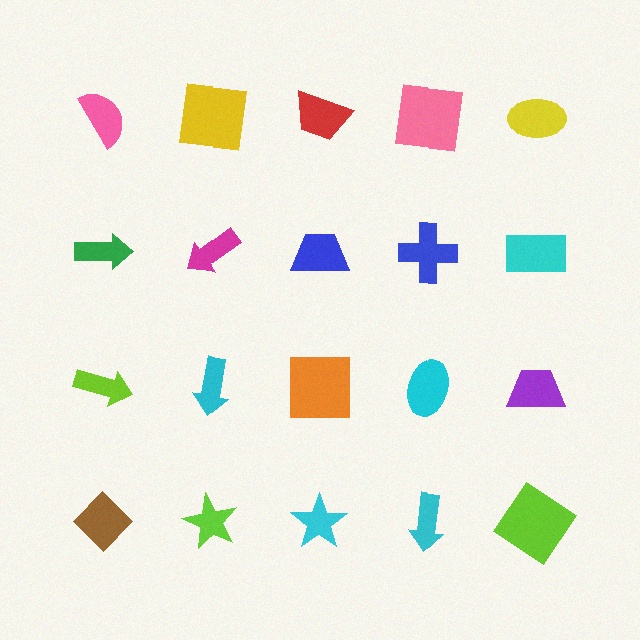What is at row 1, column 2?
A yellow square.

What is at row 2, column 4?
A blue cross.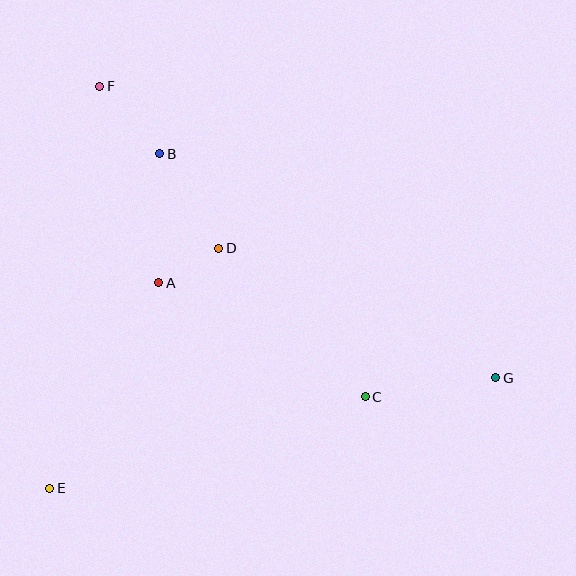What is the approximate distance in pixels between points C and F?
The distance between C and F is approximately 409 pixels.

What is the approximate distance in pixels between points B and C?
The distance between B and C is approximately 318 pixels.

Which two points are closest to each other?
Points A and D are closest to each other.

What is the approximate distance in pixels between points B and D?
The distance between B and D is approximately 112 pixels.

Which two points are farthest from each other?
Points F and G are farthest from each other.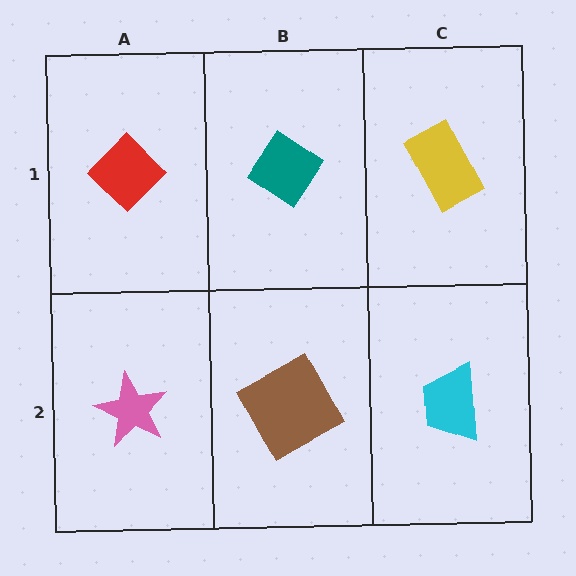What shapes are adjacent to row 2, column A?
A red diamond (row 1, column A), a brown square (row 2, column B).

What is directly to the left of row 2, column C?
A brown square.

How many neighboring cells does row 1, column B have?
3.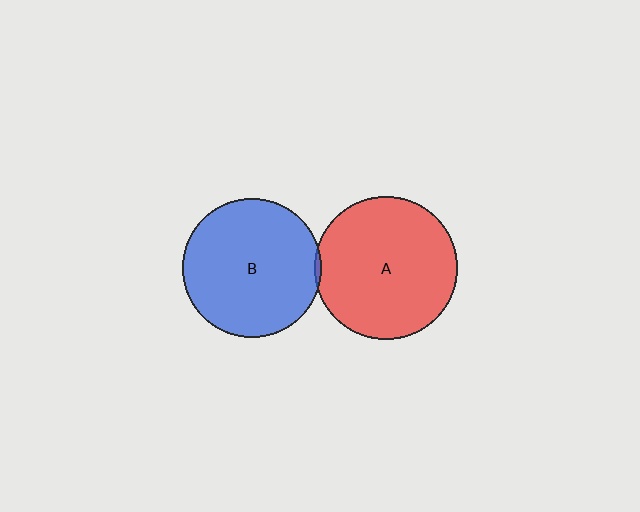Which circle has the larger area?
Circle A (red).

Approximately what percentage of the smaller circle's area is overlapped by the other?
Approximately 5%.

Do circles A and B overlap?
Yes.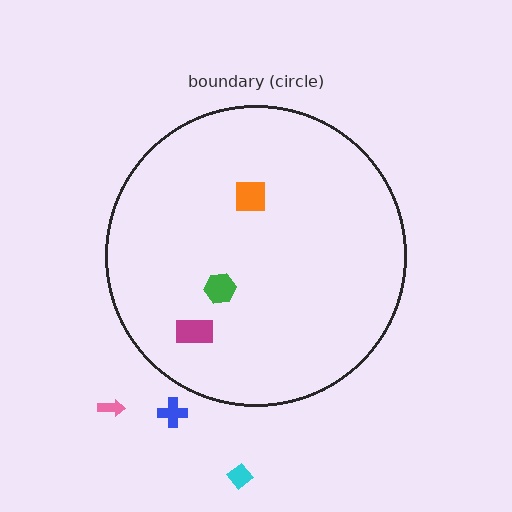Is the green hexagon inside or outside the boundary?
Inside.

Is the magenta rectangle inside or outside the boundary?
Inside.